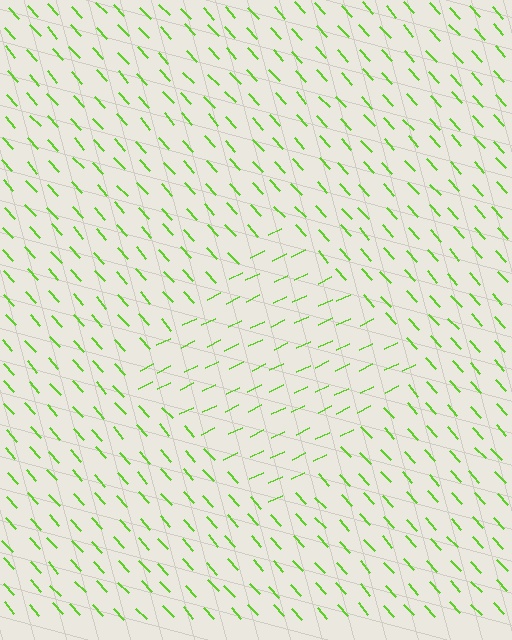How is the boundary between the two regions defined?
The boundary is defined purely by a change in line orientation (approximately 73 degrees difference). All lines are the same color and thickness.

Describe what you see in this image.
The image is filled with small lime line segments. A diamond region in the image has lines oriented differently from the surrounding lines, creating a visible texture boundary.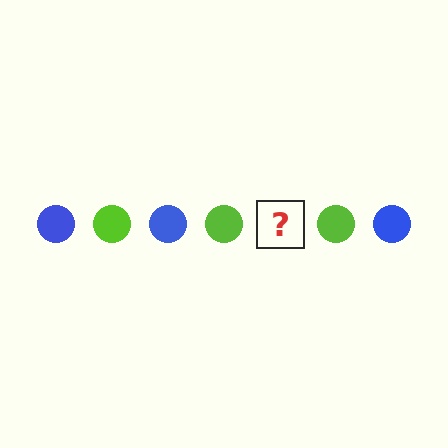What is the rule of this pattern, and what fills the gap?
The rule is that the pattern cycles through blue, lime circles. The gap should be filled with a blue circle.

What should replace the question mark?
The question mark should be replaced with a blue circle.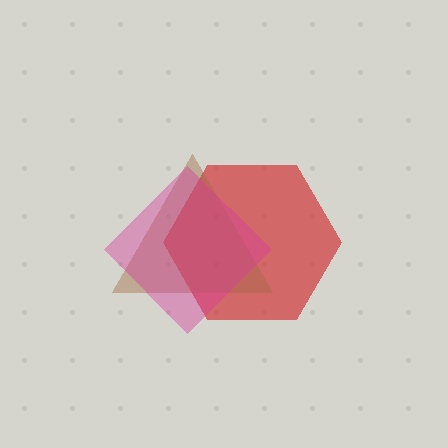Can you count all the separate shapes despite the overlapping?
Yes, there are 3 separate shapes.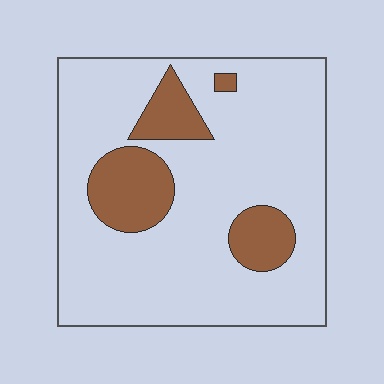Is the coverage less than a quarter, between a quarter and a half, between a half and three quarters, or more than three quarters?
Less than a quarter.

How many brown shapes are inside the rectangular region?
4.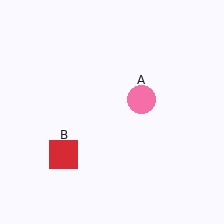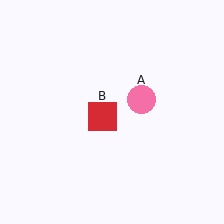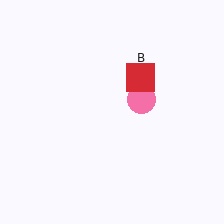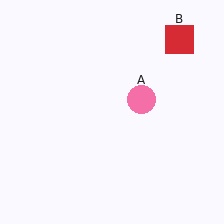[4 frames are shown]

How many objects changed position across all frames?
1 object changed position: red square (object B).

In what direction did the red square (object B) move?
The red square (object B) moved up and to the right.